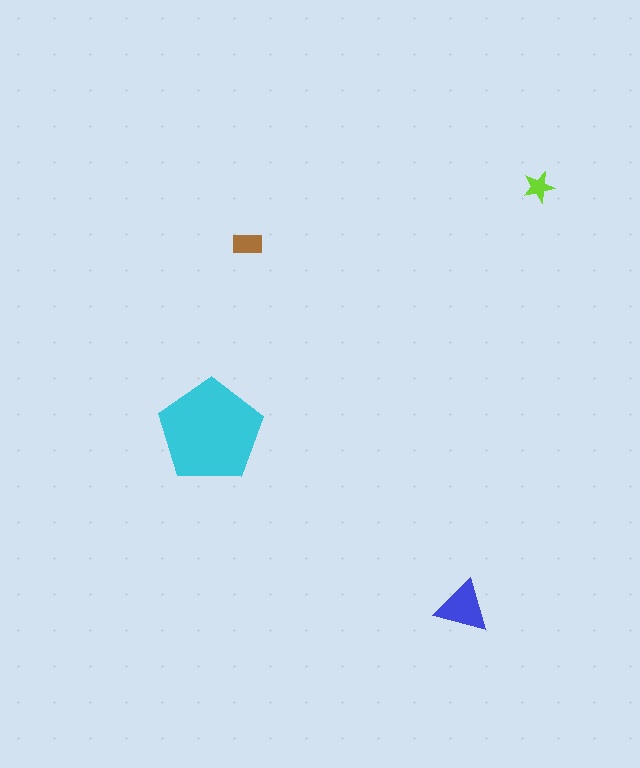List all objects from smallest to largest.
The lime star, the brown rectangle, the blue triangle, the cyan pentagon.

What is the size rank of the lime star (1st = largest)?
4th.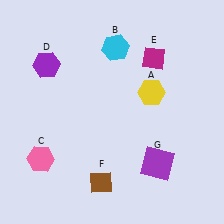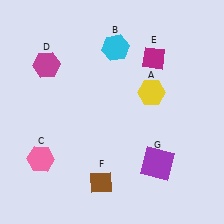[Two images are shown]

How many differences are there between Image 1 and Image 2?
There is 1 difference between the two images.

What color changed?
The hexagon (D) changed from purple in Image 1 to magenta in Image 2.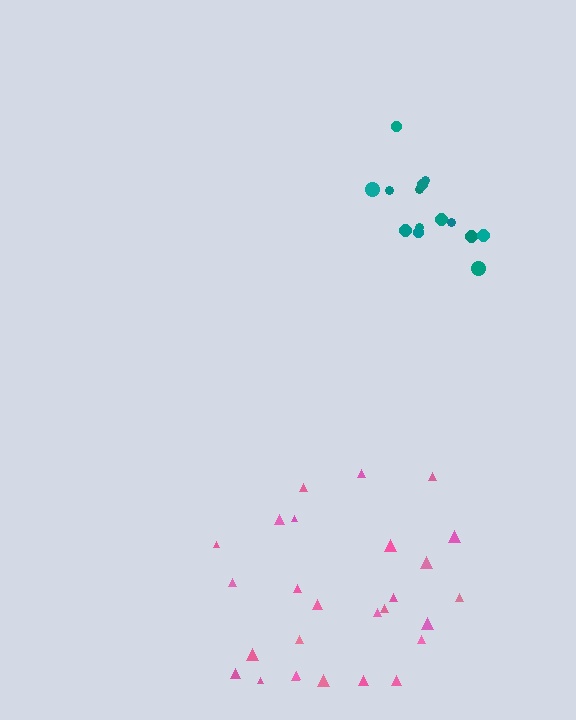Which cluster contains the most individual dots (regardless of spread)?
Pink (27).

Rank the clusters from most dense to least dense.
teal, pink.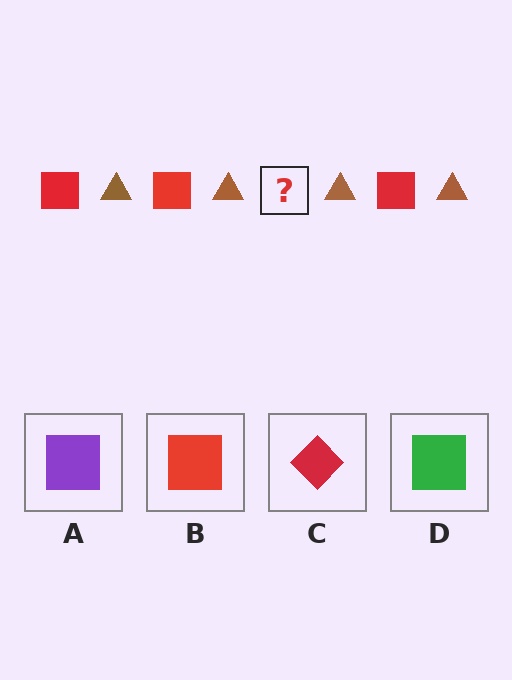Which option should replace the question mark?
Option B.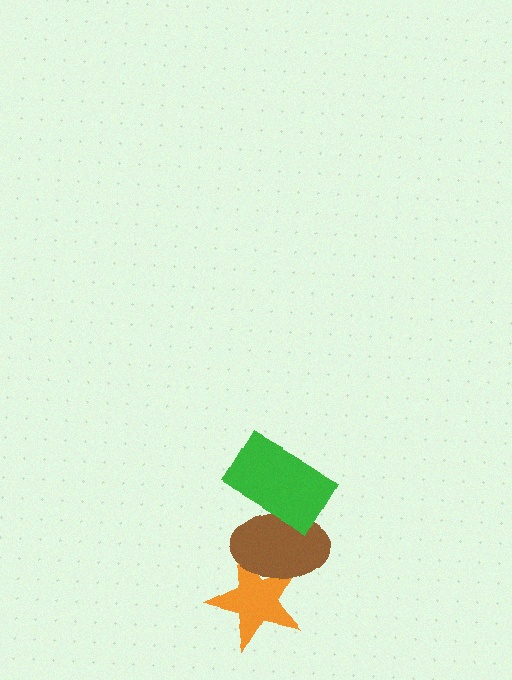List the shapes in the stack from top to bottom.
From top to bottom: the green rectangle, the brown ellipse, the orange star.